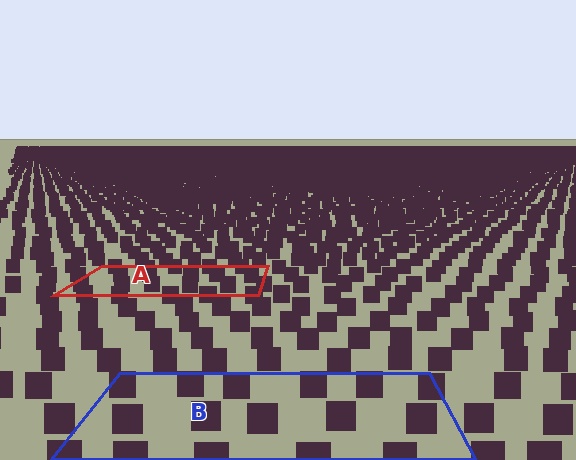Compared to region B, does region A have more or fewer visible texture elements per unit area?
Region A has more texture elements per unit area — they are packed more densely because it is farther away.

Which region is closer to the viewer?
Region B is closer. The texture elements there are larger and more spread out.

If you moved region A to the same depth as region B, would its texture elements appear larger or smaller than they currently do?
They would appear larger. At a closer depth, the same texture elements are projected at a bigger on-screen size.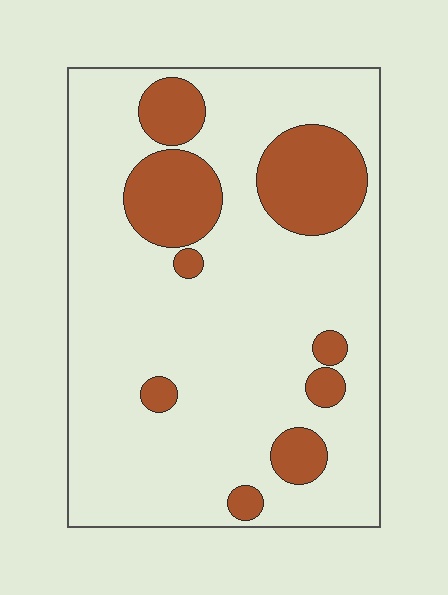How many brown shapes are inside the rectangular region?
9.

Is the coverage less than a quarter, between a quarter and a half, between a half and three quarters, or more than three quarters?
Less than a quarter.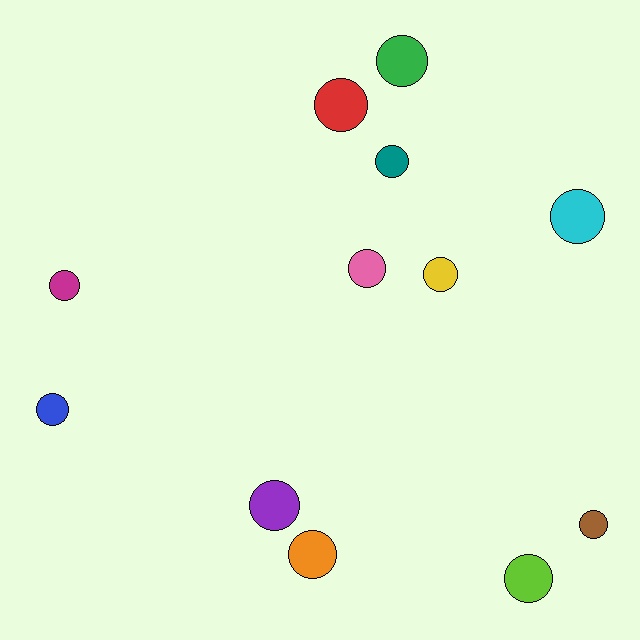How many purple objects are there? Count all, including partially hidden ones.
There is 1 purple object.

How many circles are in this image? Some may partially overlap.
There are 12 circles.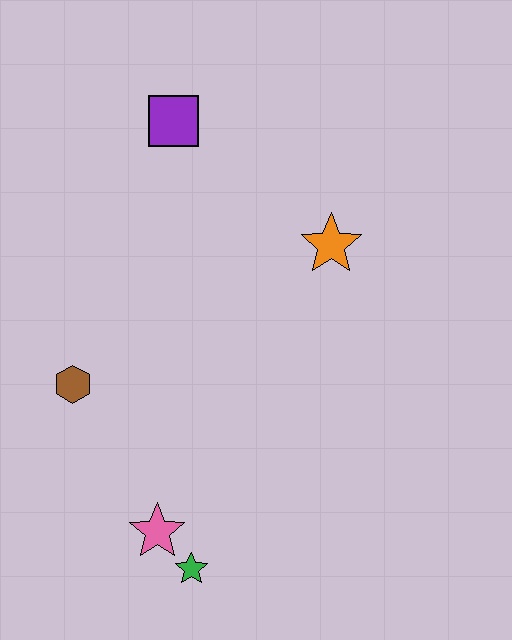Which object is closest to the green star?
The pink star is closest to the green star.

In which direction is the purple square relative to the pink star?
The purple square is above the pink star.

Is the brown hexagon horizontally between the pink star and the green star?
No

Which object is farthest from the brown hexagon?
The orange star is farthest from the brown hexagon.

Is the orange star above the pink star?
Yes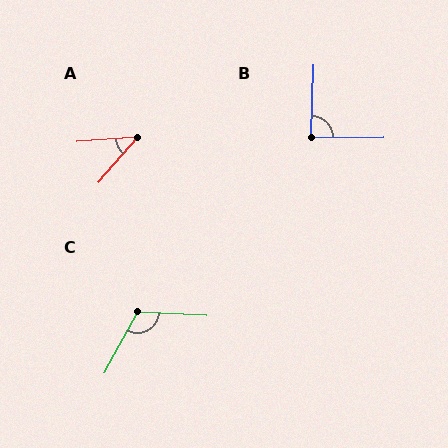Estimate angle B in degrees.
Approximately 87 degrees.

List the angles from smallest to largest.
A (44°), B (87°), C (115°).